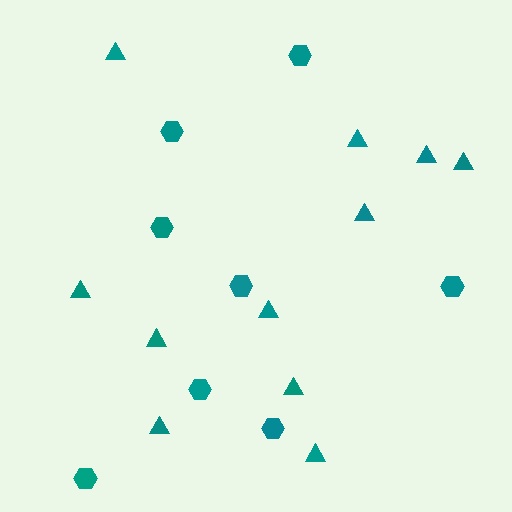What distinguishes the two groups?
There are 2 groups: one group of triangles (11) and one group of hexagons (8).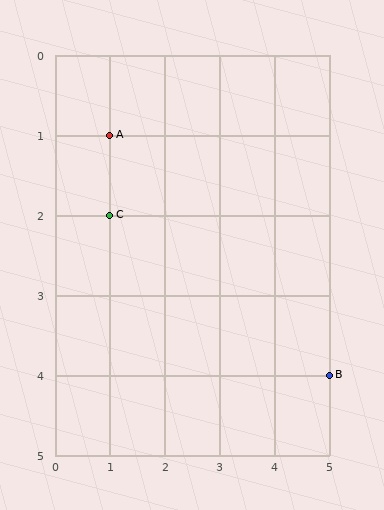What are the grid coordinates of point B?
Point B is at grid coordinates (5, 4).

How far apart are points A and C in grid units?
Points A and C are 1 row apart.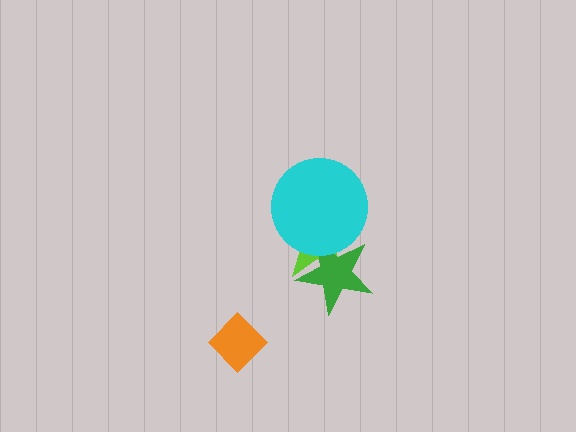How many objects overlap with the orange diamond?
0 objects overlap with the orange diamond.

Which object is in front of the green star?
The cyan circle is in front of the green star.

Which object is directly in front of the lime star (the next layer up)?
The green star is directly in front of the lime star.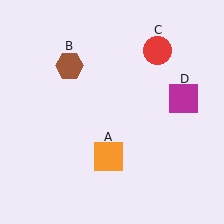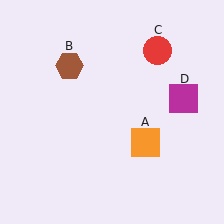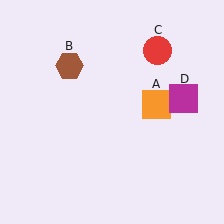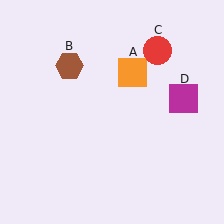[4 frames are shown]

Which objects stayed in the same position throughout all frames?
Brown hexagon (object B) and red circle (object C) and magenta square (object D) remained stationary.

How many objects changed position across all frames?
1 object changed position: orange square (object A).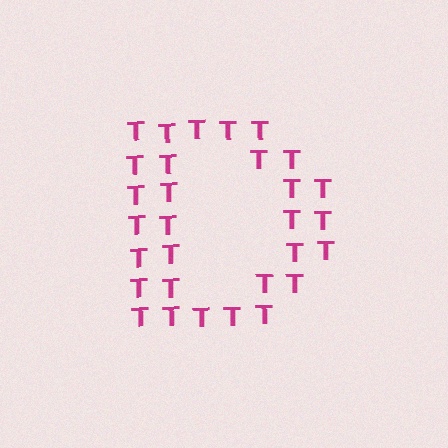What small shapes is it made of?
It is made of small letter T's.